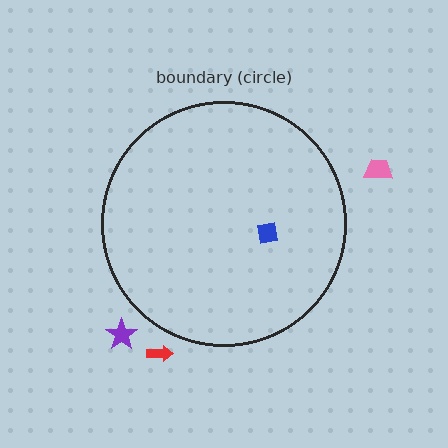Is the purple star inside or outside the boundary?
Outside.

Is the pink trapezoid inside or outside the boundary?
Outside.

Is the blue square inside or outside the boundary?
Inside.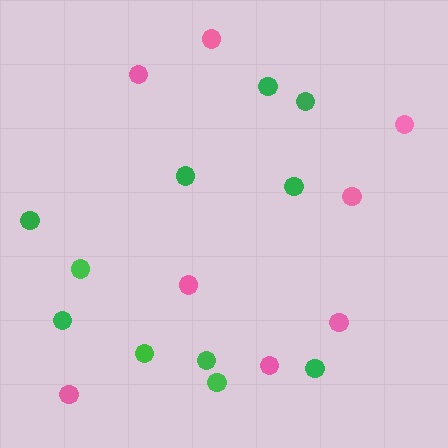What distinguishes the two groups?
There are 2 groups: one group of green circles (11) and one group of pink circles (8).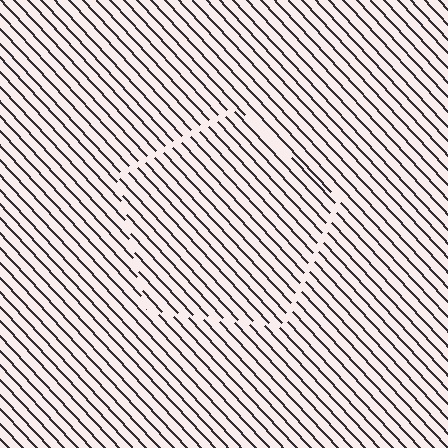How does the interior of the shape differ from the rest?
The interior of the shape contains the same grating, shifted by half a period — the contour is defined by the phase discontinuity where line-ends from the inner and outer gratings abut.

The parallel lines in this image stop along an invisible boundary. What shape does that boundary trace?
An illusory pentagon. The interior of the shape contains the same grating, shifted by half a period — the contour is defined by the phase discontinuity where line-ends from the inner and outer gratings abut.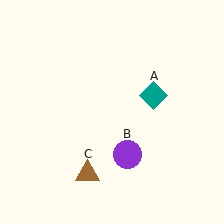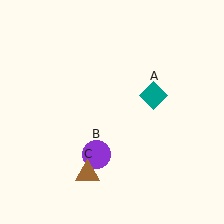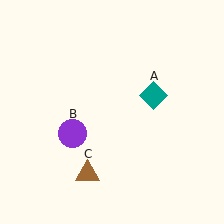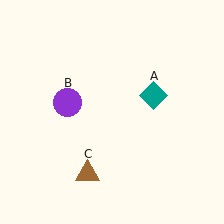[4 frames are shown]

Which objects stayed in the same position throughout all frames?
Teal diamond (object A) and brown triangle (object C) remained stationary.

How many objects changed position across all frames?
1 object changed position: purple circle (object B).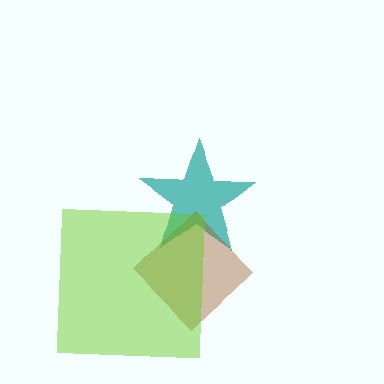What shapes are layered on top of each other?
The layered shapes are: a teal star, a brown diamond, a lime square.